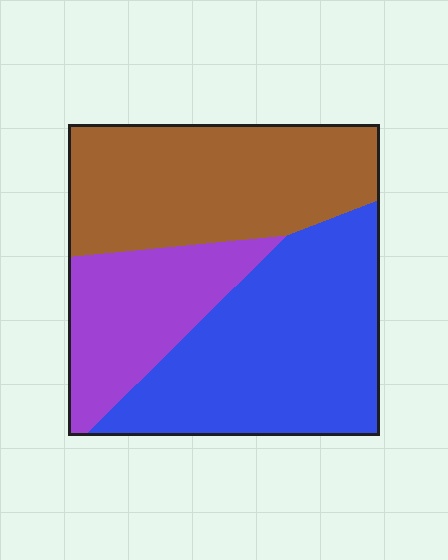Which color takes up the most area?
Blue, at roughly 40%.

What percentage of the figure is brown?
Brown takes up between a quarter and a half of the figure.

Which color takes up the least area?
Purple, at roughly 20%.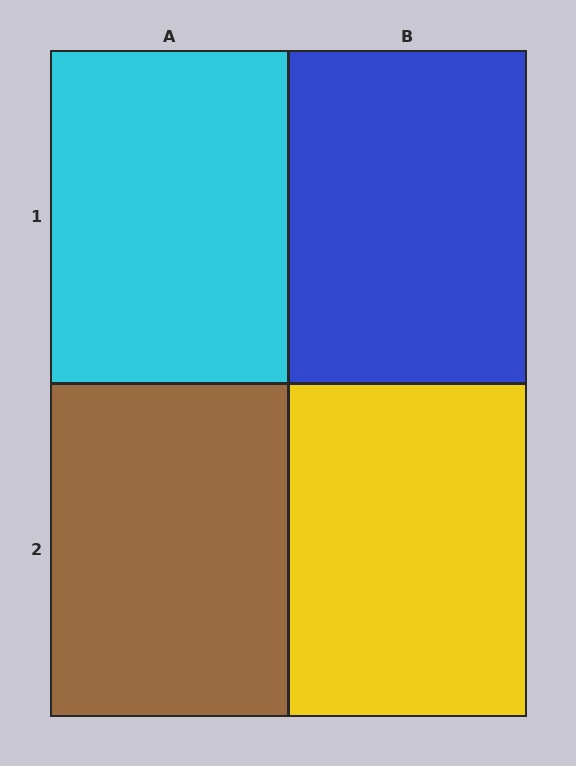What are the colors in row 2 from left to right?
Brown, yellow.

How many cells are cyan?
1 cell is cyan.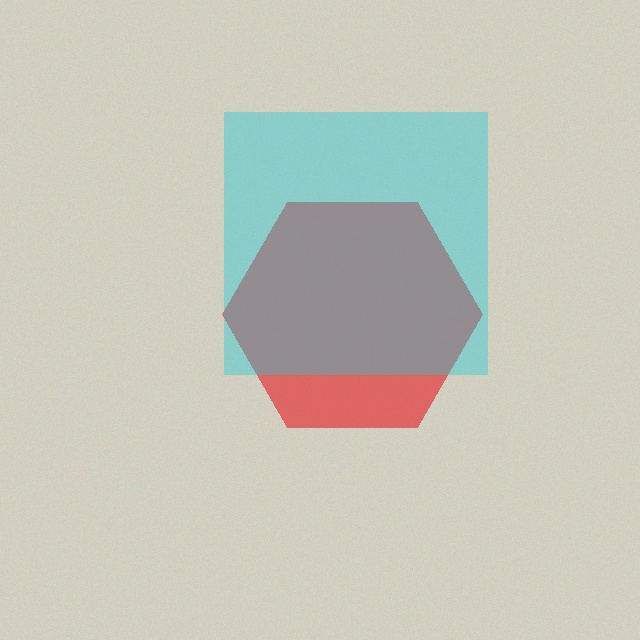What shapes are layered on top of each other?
The layered shapes are: a red hexagon, a cyan square.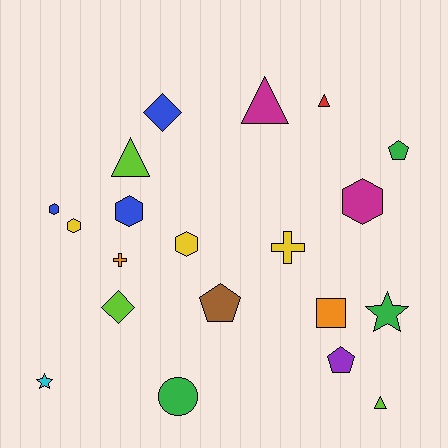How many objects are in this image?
There are 20 objects.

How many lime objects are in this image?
There are 3 lime objects.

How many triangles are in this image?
There are 4 triangles.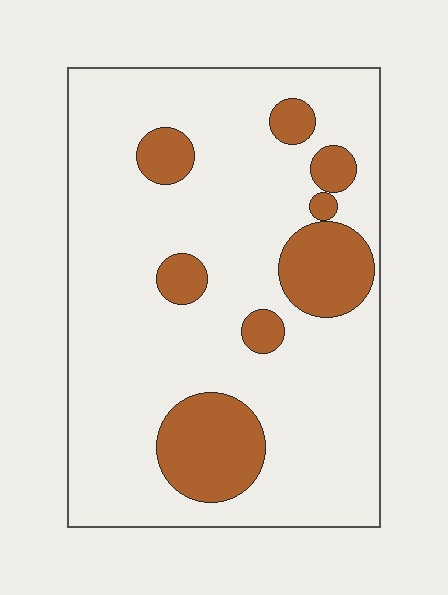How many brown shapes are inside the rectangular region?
8.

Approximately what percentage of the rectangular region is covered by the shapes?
Approximately 20%.